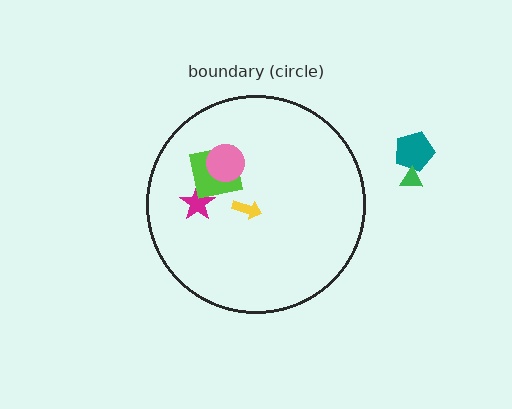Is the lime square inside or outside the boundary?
Inside.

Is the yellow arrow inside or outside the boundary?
Inside.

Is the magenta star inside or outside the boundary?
Inside.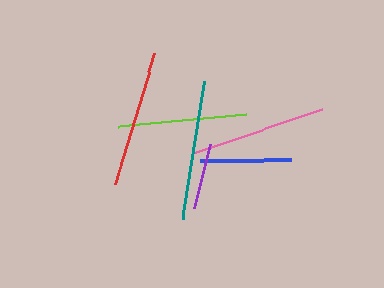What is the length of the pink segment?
The pink segment is approximately 137 pixels long.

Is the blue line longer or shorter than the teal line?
The teal line is longer than the blue line.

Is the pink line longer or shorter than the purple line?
The pink line is longer than the purple line.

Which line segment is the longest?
The teal line is the longest at approximately 140 pixels.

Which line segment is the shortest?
The purple line is the shortest at approximately 66 pixels.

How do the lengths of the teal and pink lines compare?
The teal and pink lines are approximately the same length.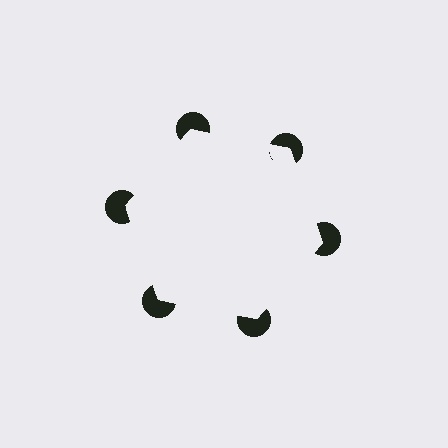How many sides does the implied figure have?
6 sides.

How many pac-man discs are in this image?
There are 6 — one at each vertex of the illusory hexagon.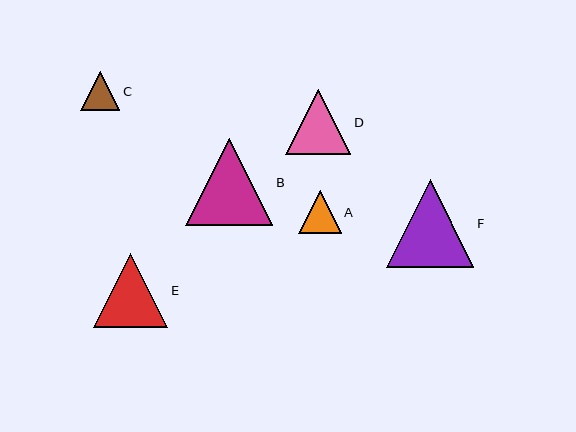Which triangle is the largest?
Triangle F is the largest with a size of approximately 87 pixels.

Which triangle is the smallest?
Triangle C is the smallest with a size of approximately 39 pixels.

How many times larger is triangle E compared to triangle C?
Triangle E is approximately 1.9 times the size of triangle C.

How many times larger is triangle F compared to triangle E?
Triangle F is approximately 1.2 times the size of triangle E.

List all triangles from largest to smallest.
From largest to smallest: F, B, E, D, A, C.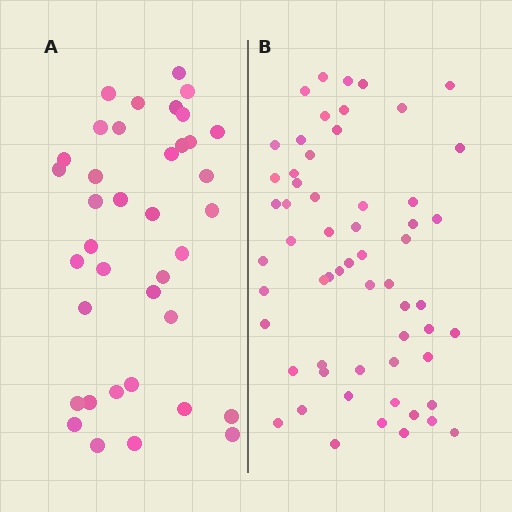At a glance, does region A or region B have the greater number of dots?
Region B (the right region) has more dots.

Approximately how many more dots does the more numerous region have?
Region B has approximately 20 more dots than region A.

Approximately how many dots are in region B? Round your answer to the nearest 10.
About 60 dots. (The exact count is 59, which rounds to 60.)